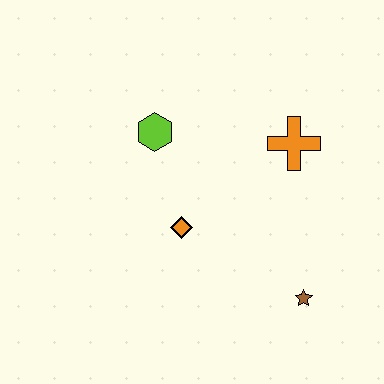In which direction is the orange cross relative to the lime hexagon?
The orange cross is to the right of the lime hexagon.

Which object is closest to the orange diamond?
The lime hexagon is closest to the orange diamond.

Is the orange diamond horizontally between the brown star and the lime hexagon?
Yes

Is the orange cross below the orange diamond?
No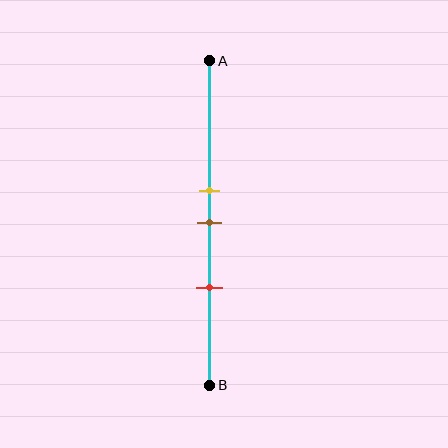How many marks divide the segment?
There are 3 marks dividing the segment.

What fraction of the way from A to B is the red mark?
The red mark is approximately 70% (0.7) of the way from A to B.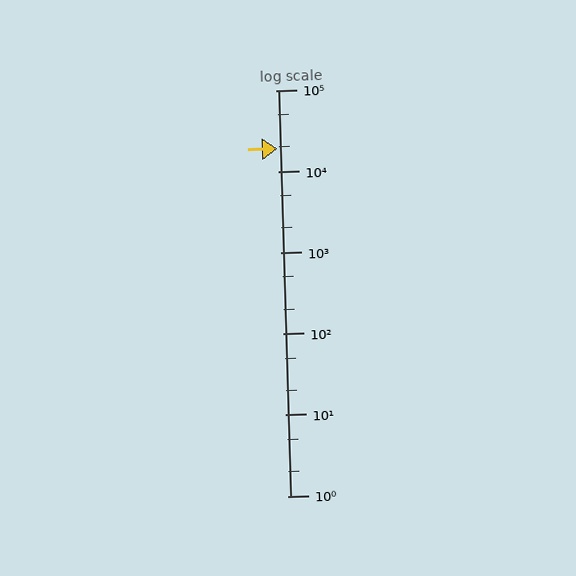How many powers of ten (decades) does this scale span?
The scale spans 5 decades, from 1 to 100000.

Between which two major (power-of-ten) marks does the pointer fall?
The pointer is between 10000 and 100000.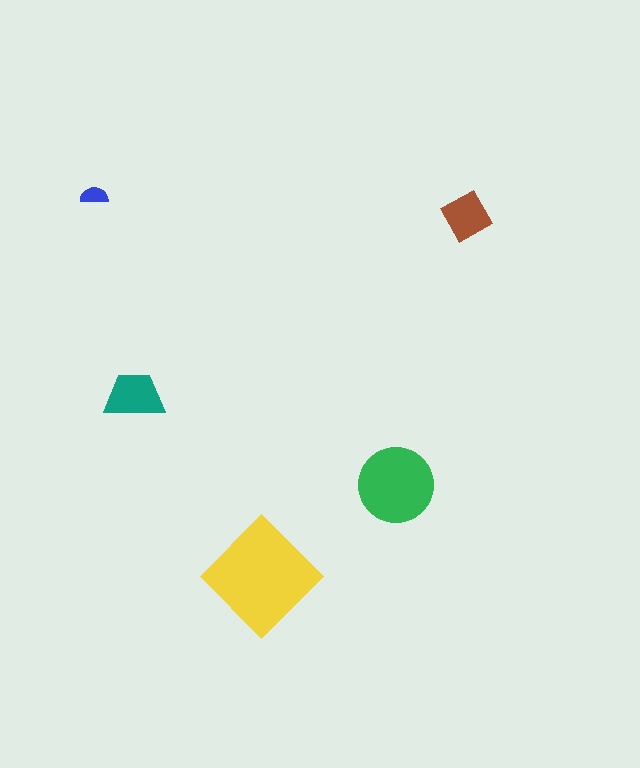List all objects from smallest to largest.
The blue semicircle, the brown square, the teal trapezoid, the green circle, the yellow diamond.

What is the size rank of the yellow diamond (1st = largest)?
1st.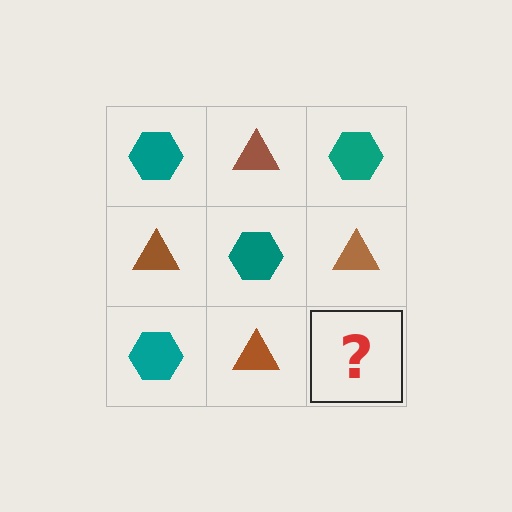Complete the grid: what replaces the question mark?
The question mark should be replaced with a teal hexagon.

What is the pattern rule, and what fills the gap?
The rule is that it alternates teal hexagon and brown triangle in a checkerboard pattern. The gap should be filled with a teal hexagon.